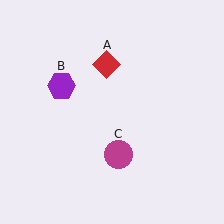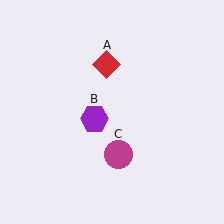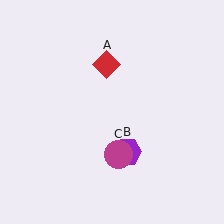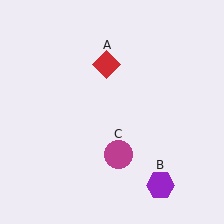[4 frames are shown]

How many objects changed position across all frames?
1 object changed position: purple hexagon (object B).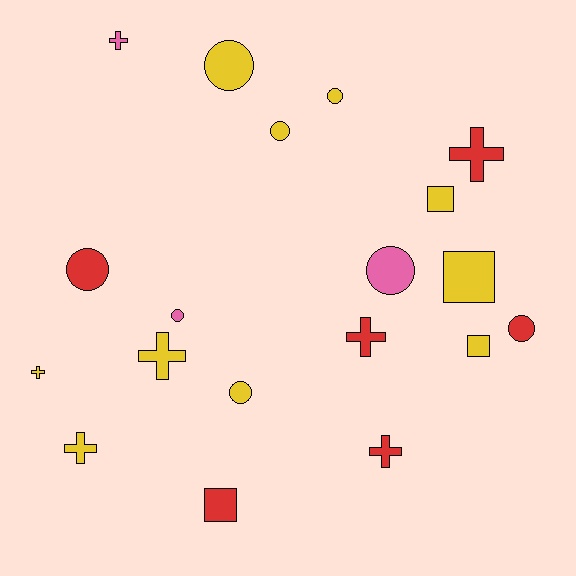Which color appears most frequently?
Yellow, with 10 objects.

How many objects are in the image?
There are 19 objects.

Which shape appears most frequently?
Circle, with 8 objects.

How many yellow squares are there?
There are 3 yellow squares.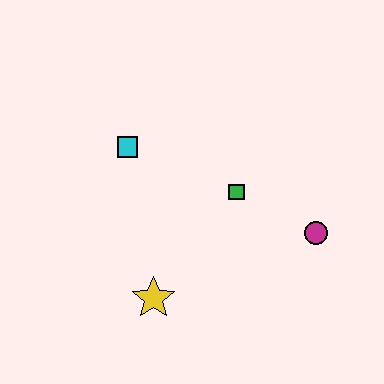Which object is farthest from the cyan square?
The magenta circle is farthest from the cyan square.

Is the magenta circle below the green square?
Yes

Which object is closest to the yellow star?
The green square is closest to the yellow star.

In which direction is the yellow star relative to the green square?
The yellow star is below the green square.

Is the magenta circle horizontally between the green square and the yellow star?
No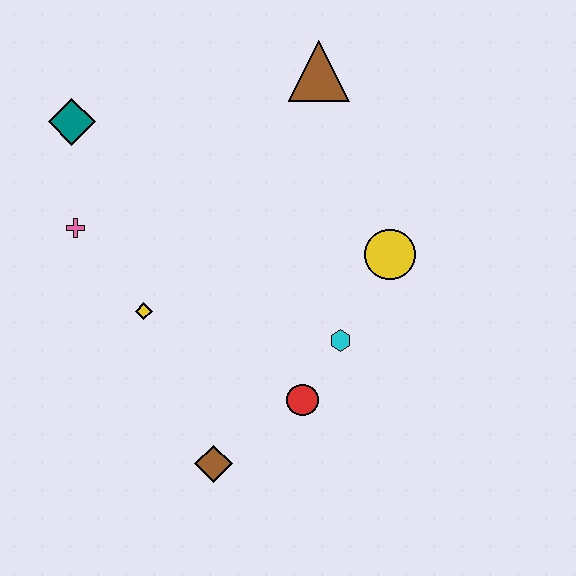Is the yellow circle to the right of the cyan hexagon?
Yes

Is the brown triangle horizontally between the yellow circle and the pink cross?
Yes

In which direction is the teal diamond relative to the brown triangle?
The teal diamond is to the left of the brown triangle.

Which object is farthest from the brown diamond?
The brown triangle is farthest from the brown diamond.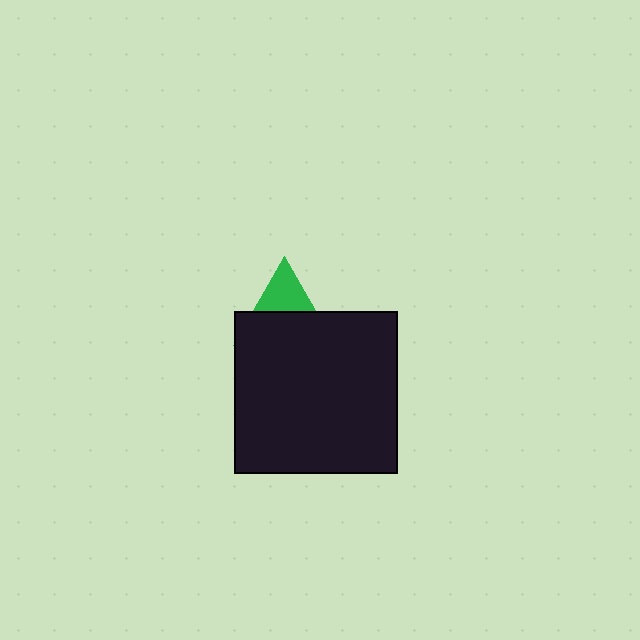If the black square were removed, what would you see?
You would see the complete green triangle.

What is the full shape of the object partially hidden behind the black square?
The partially hidden object is a green triangle.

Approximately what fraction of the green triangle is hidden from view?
Roughly 61% of the green triangle is hidden behind the black square.